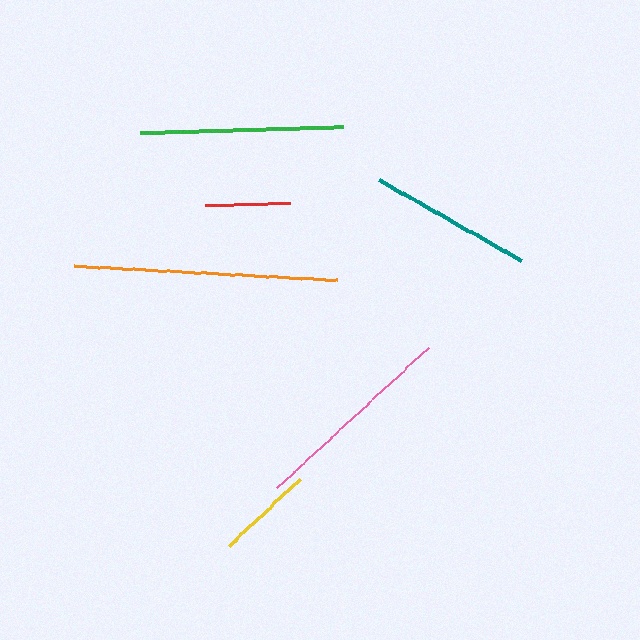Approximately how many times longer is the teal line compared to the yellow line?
The teal line is approximately 1.7 times the length of the yellow line.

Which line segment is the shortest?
The red line is the shortest at approximately 85 pixels.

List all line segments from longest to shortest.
From longest to shortest: orange, pink, green, teal, yellow, red.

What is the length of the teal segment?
The teal segment is approximately 165 pixels long.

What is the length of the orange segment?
The orange segment is approximately 263 pixels long.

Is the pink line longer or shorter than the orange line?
The orange line is longer than the pink line.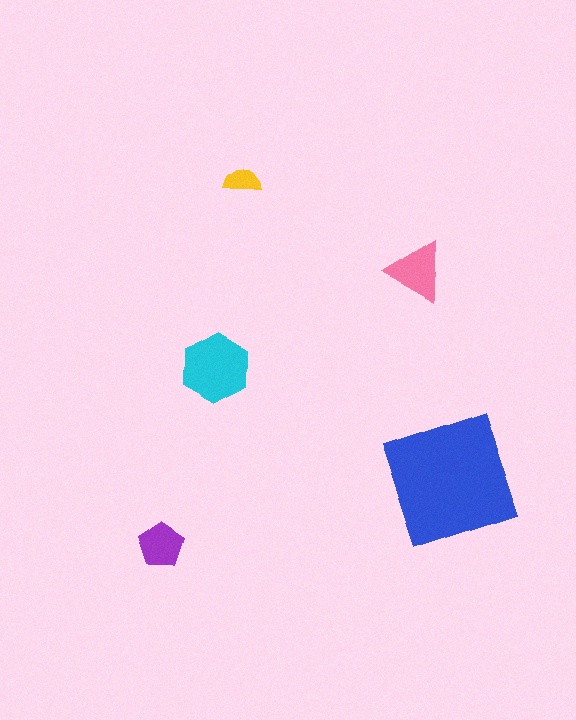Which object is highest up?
The yellow semicircle is topmost.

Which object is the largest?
The blue square.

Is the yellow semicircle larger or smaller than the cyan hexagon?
Smaller.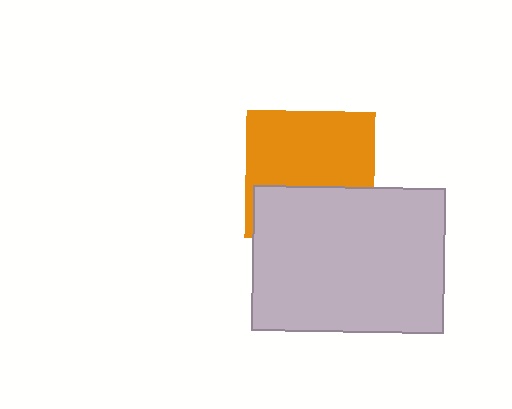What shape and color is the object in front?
The object in front is a light gray rectangle.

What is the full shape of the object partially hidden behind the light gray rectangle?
The partially hidden object is an orange square.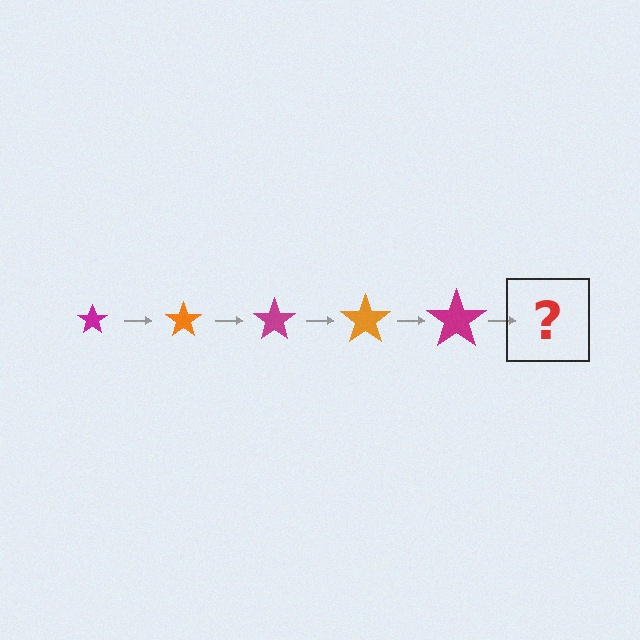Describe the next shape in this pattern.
It should be an orange star, larger than the previous one.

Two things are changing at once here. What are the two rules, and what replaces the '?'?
The two rules are that the star grows larger each step and the color cycles through magenta and orange. The '?' should be an orange star, larger than the previous one.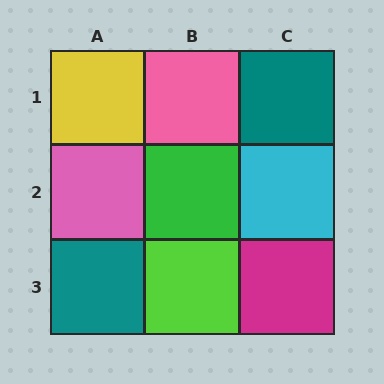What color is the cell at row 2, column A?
Pink.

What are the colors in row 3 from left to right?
Teal, lime, magenta.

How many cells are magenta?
1 cell is magenta.